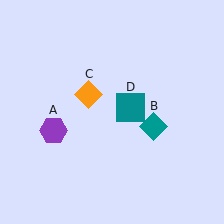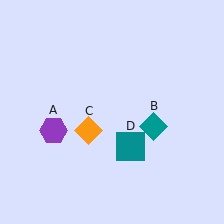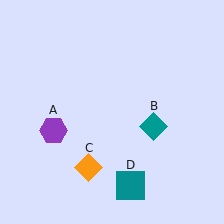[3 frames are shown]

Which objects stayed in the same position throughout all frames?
Purple hexagon (object A) and teal diamond (object B) remained stationary.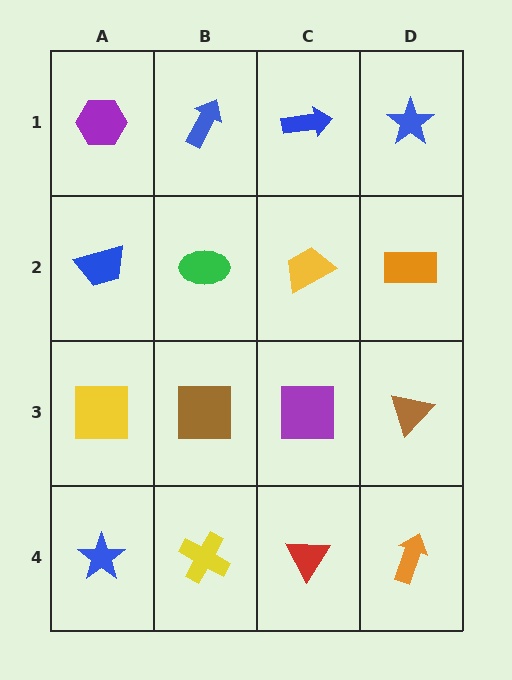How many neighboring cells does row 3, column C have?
4.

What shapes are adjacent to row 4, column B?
A brown square (row 3, column B), a blue star (row 4, column A), a red triangle (row 4, column C).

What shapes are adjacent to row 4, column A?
A yellow square (row 3, column A), a yellow cross (row 4, column B).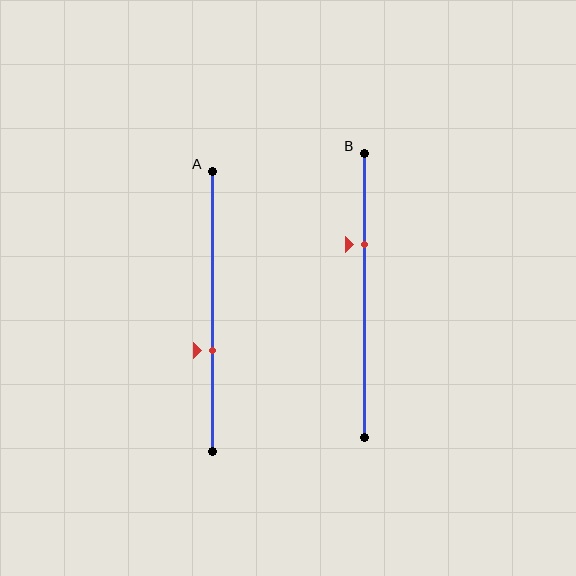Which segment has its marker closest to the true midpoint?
Segment A has its marker closest to the true midpoint.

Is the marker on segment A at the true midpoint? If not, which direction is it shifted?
No, the marker on segment A is shifted downward by about 14% of the segment length.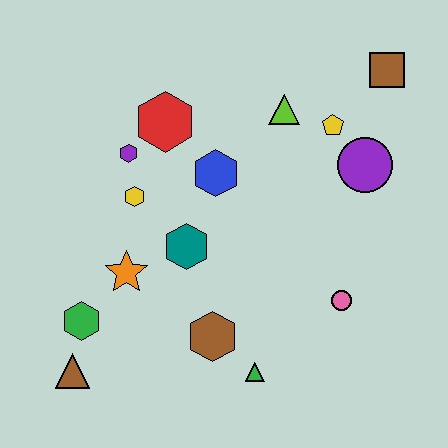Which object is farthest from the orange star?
The brown square is farthest from the orange star.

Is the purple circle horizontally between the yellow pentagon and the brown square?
Yes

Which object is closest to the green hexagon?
The brown triangle is closest to the green hexagon.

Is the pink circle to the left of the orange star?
No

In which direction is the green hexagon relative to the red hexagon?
The green hexagon is below the red hexagon.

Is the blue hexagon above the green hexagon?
Yes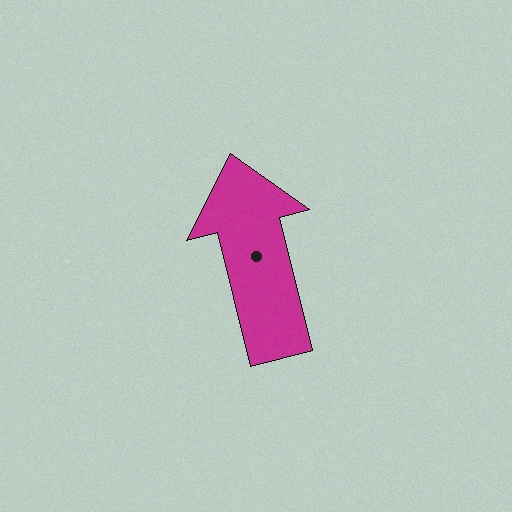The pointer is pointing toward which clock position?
Roughly 12 o'clock.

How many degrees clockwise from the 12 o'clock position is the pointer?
Approximately 346 degrees.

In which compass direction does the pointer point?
North.